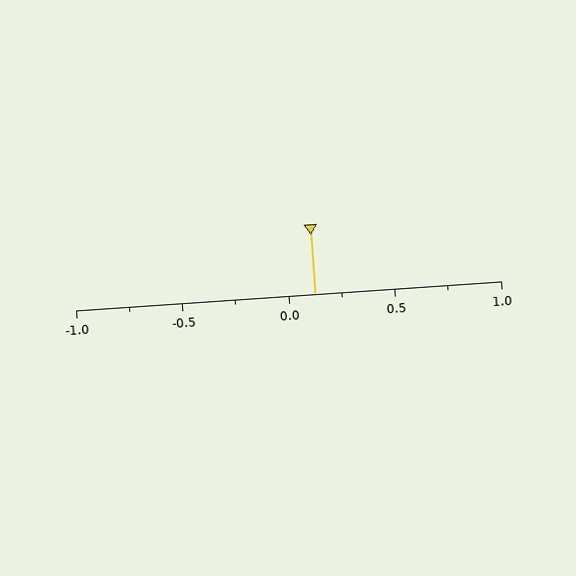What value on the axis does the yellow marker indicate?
The marker indicates approximately 0.12.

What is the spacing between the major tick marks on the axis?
The major ticks are spaced 0.5 apart.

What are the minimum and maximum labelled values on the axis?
The axis runs from -1.0 to 1.0.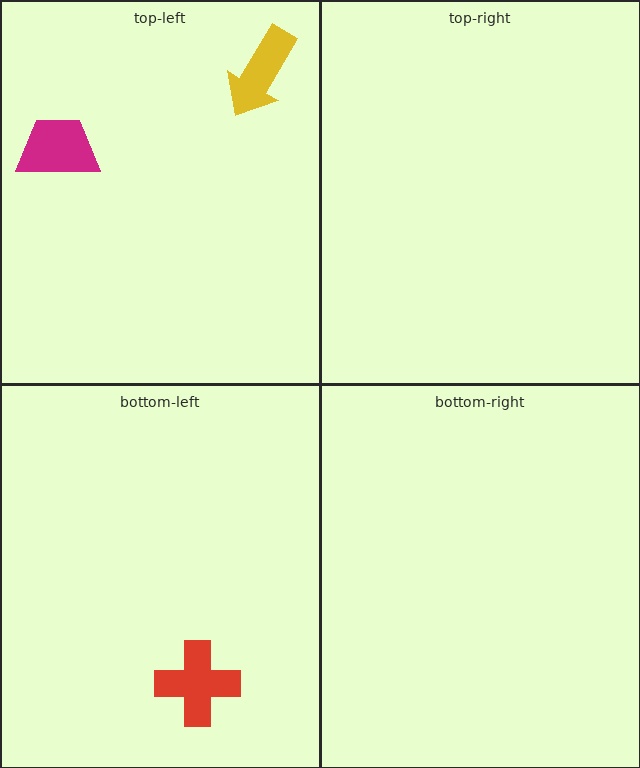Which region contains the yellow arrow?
The top-left region.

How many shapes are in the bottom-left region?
1.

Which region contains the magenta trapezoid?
The top-left region.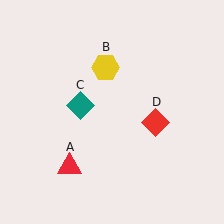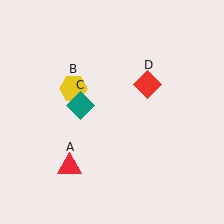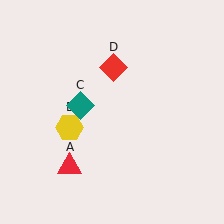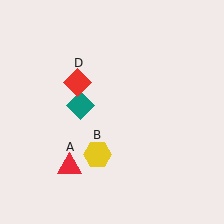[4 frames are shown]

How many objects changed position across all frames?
2 objects changed position: yellow hexagon (object B), red diamond (object D).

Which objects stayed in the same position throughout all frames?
Red triangle (object A) and teal diamond (object C) remained stationary.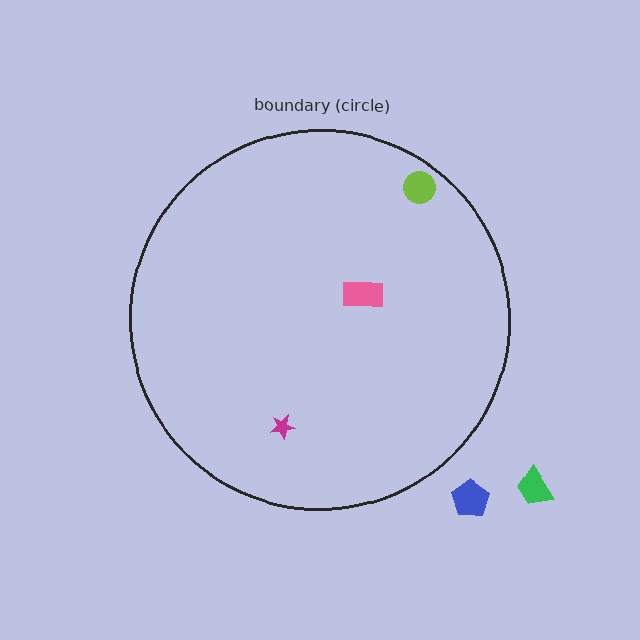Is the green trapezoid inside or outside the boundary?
Outside.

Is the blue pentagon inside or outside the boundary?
Outside.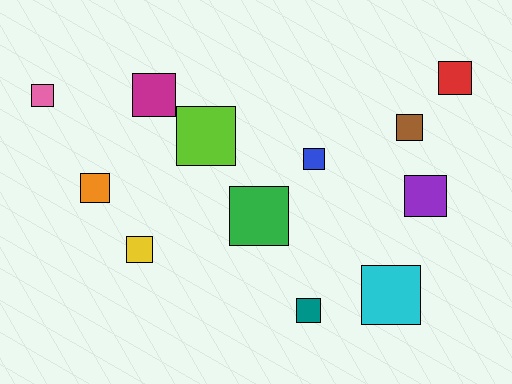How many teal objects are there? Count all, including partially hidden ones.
There is 1 teal object.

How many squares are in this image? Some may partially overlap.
There are 12 squares.